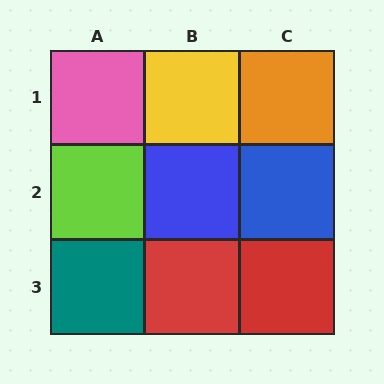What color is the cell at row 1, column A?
Pink.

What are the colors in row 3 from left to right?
Teal, red, red.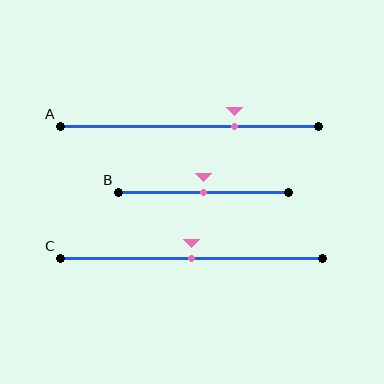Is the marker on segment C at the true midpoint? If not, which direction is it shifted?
Yes, the marker on segment C is at the true midpoint.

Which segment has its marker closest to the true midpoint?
Segment B has its marker closest to the true midpoint.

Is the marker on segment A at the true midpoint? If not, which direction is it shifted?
No, the marker on segment A is shifted to the right by about 18% of the segment length.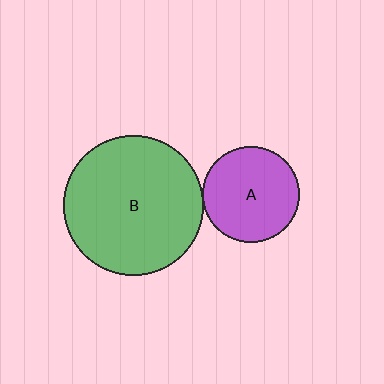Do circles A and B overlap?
Yes.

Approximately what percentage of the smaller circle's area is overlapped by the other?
Approximately 5%.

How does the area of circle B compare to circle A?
Approximately 2.1 times.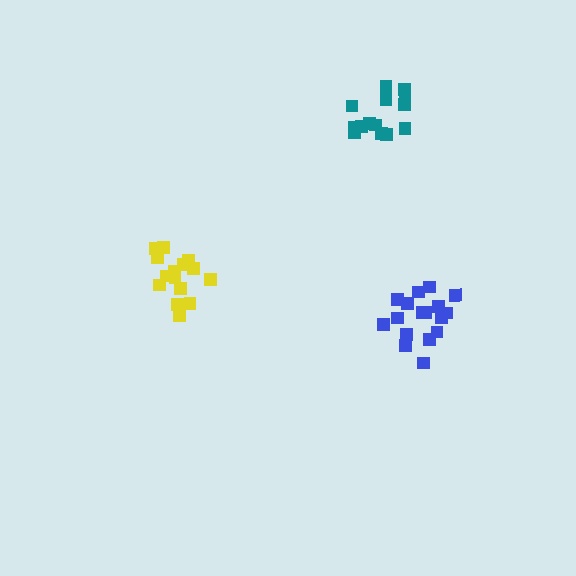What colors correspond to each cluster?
The clusters are colored: teal, yellow, blue.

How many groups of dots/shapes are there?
There are 3 groups.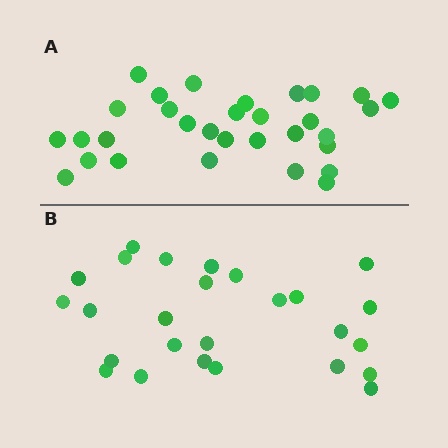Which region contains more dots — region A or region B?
Region A (the top region) has more dots.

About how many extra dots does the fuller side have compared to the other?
Region A has about 5 more dots than region B.